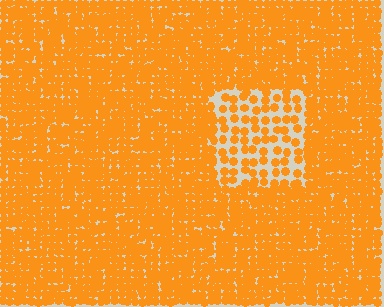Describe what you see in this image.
The image contains small orange elements arranged at two different densities. A rectangle-shaped region is visible where the elements are less densely packed than the surrounding area.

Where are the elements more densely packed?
The elements are more densely packed outside the rectangle boundary.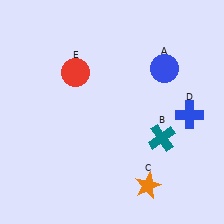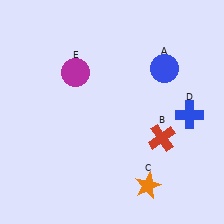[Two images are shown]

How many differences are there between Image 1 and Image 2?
There are 2 differences between the two images.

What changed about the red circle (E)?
In Image 1, E is red. In Image 2, it changed to magenta.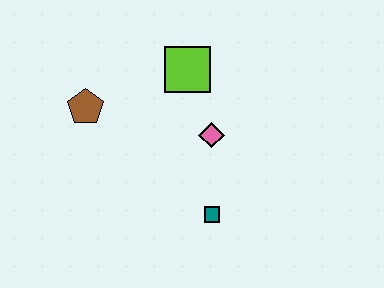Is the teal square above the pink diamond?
No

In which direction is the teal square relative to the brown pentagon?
The teal square is to the right of the brown pentagon.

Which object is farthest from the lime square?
The teal square is farthest from the lime square.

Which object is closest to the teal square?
The pink diamond is closest to the teal square.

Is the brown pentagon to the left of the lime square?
Yes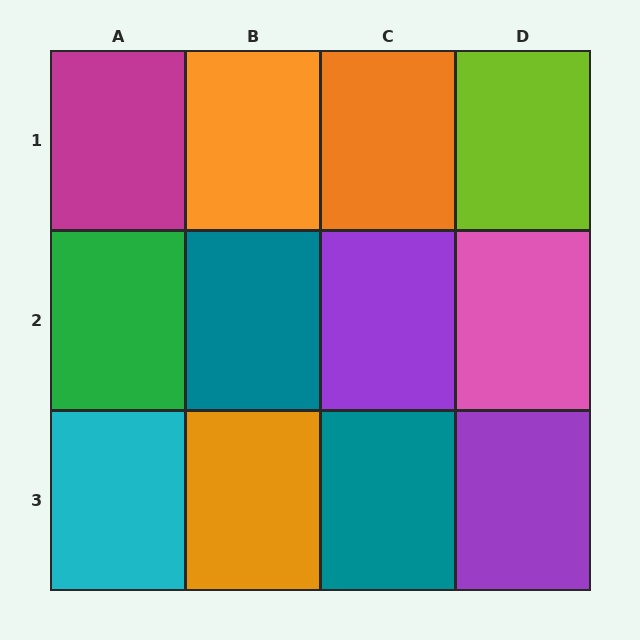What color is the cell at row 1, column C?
Orange.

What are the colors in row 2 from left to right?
Green, teal, purple, pink.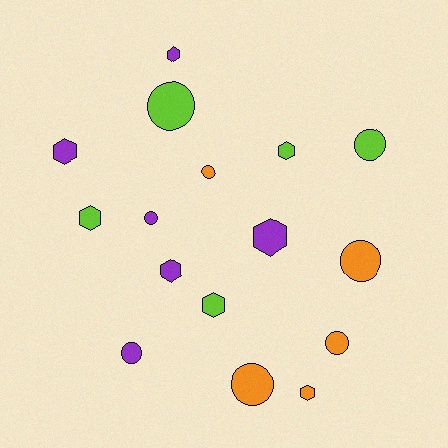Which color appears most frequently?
Purple, with 6 objects.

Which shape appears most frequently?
Circle, with 8 objects.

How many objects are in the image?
There are 16 objects.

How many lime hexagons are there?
There are 3 lime hexagons.